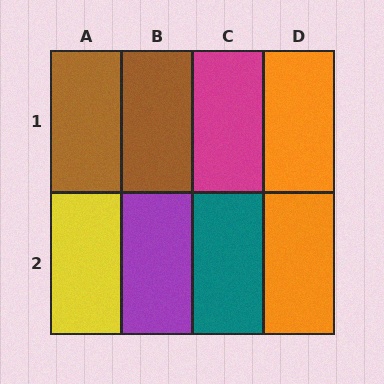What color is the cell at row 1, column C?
Magenta.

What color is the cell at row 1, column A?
Brown.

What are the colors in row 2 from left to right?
Yellow, purple, teal, orange.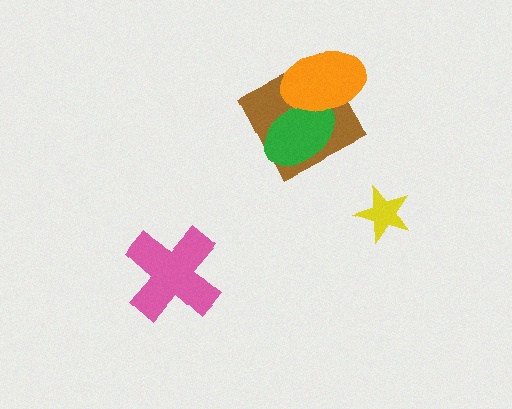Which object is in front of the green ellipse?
The orange ellipse is in front of the green ellipse.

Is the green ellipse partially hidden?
Yes, it is partially covered by another shape.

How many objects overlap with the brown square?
2 objects overlap with the brown square.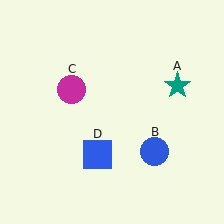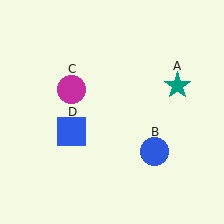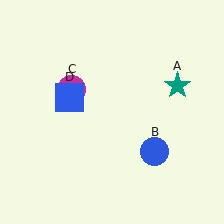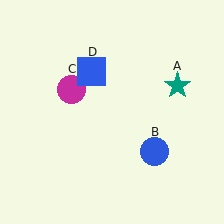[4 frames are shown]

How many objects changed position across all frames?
1 object changed position: blue square (object D).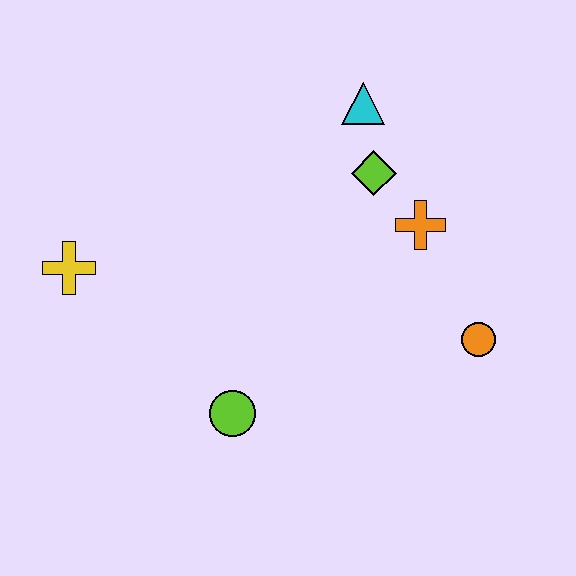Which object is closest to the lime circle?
The yellow cross is closest to the lime circle.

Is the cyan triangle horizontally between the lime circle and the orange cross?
Yes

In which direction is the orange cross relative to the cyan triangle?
The orange cross is below the cyan triangle.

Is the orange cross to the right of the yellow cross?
Yes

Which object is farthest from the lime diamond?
The yellow cross is farthest from the lime diamond.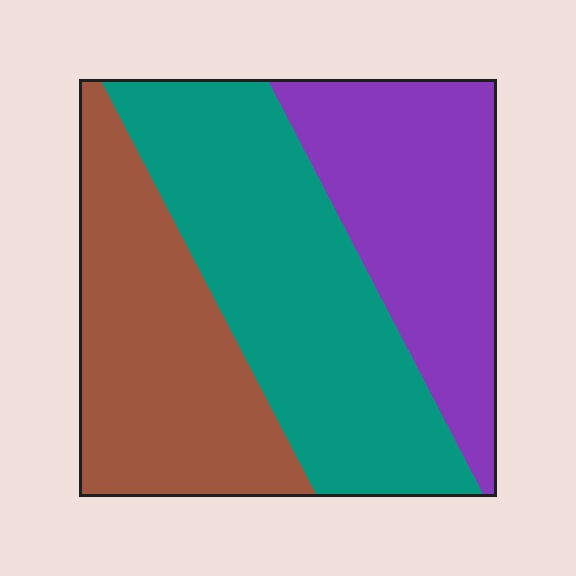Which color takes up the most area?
Teal, at roughly 40%.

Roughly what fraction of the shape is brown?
Brown takes up about one third (1/3) of the shape.